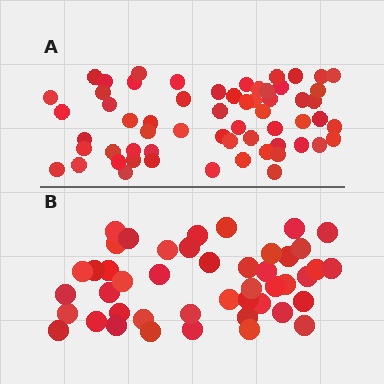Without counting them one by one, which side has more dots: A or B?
Region A (the top region) has more dots.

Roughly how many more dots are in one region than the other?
Region A has approximately 15 more dots than region B.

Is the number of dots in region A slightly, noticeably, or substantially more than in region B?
Region A has noticeably more, but not dramatically so. The ratio is roughly 1.3 to 1.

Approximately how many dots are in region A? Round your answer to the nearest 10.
About 60 dots.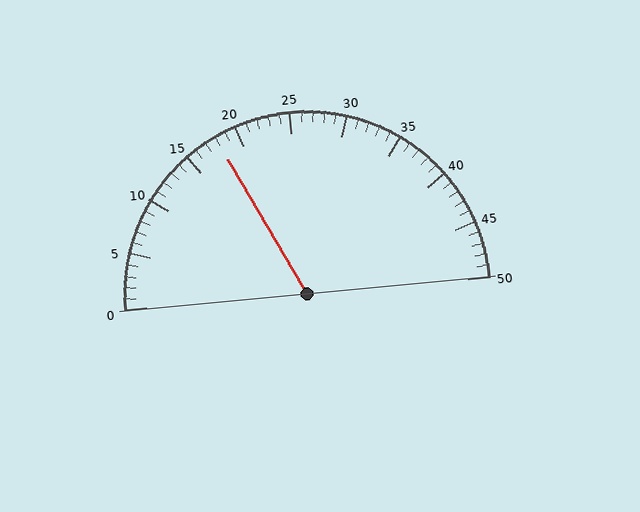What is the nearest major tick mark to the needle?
The nearest major tick mark is 20.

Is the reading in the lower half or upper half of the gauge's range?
The reading is in the lower half of the range (0 to 50).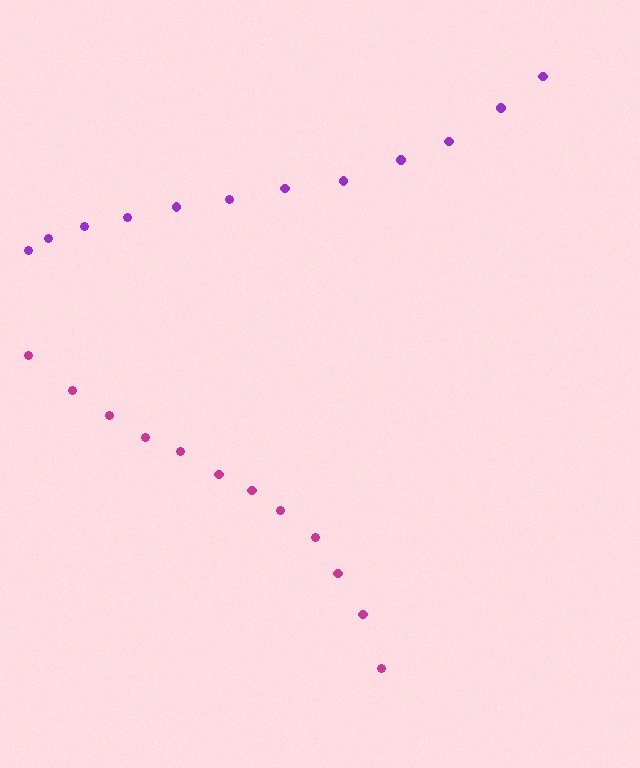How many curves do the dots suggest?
There are 2 distinct paths.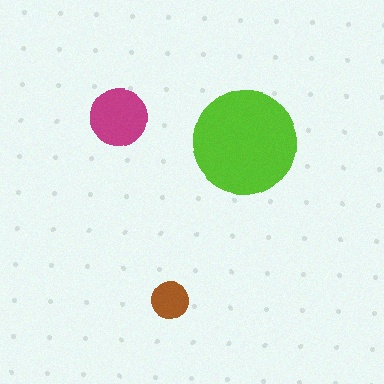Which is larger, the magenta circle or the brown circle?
The magenta one.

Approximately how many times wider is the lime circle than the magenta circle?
About 2 times wider.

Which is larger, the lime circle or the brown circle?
The lime one.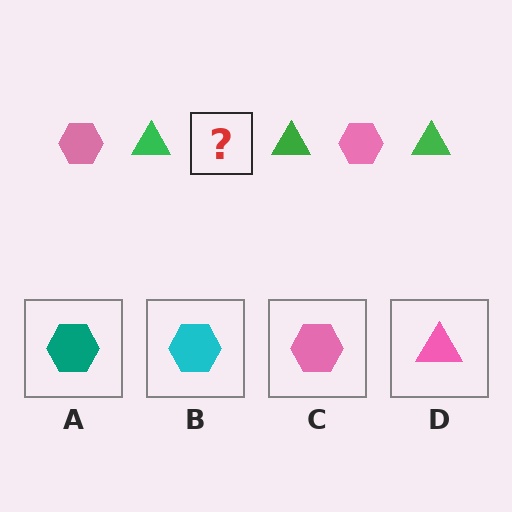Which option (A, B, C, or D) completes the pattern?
C.